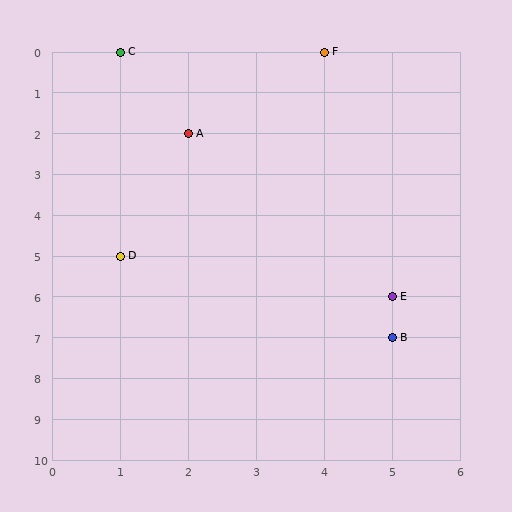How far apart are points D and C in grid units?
Points D and C are 5 rows apart.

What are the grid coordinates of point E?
Point E is at grid coordinates (5, 6).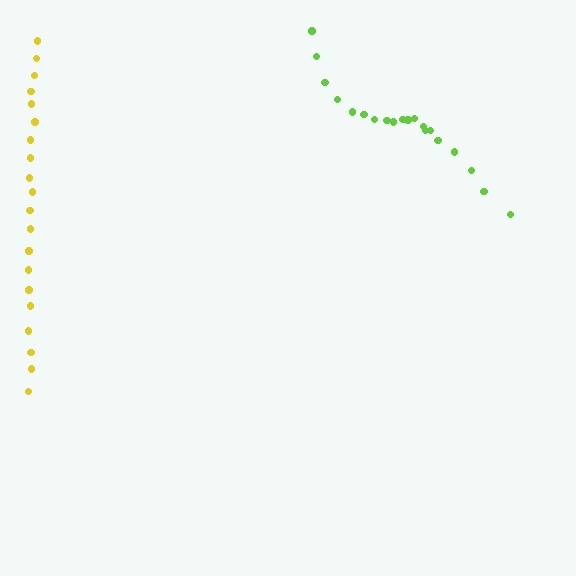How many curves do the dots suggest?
There are 2 distinct paths.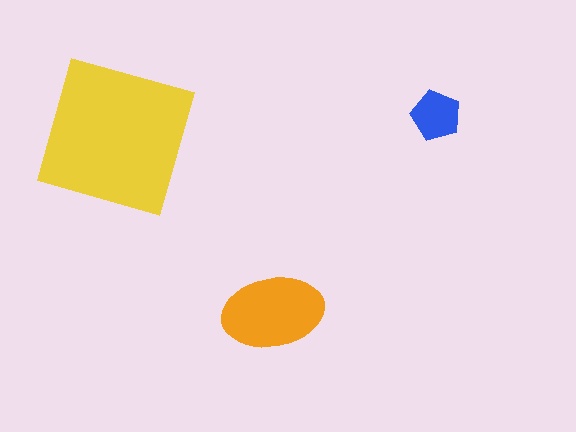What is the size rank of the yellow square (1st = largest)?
1st.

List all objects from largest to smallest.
The yellow square, the orange ellipse, the blue pentagon.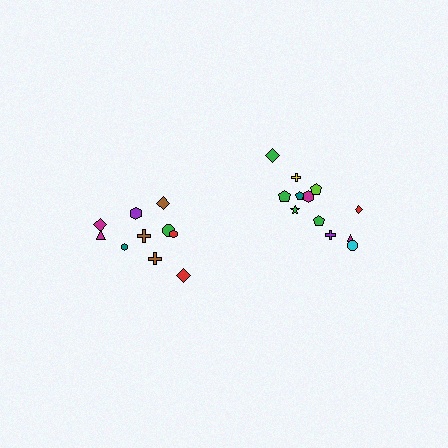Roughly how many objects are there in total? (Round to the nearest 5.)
Roughly 20 objects in total.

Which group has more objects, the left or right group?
The right group.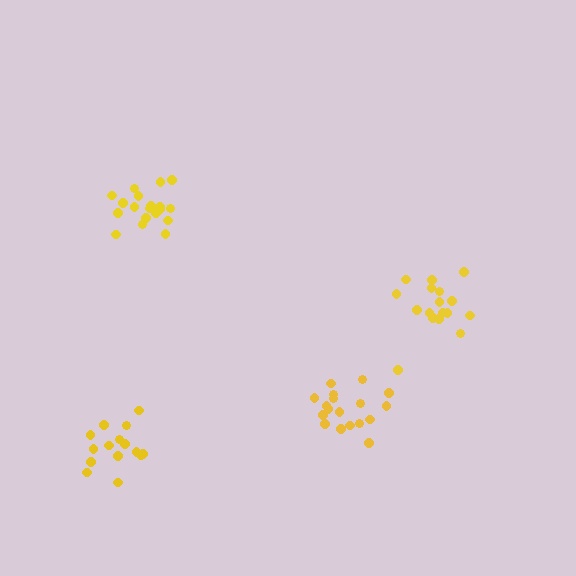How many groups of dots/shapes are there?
There are 4 groups.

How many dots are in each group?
Group 1: 19 dots, Group 2: 15 dots, Group 3: 17 dots, Group 4: 18 dots (69 total).